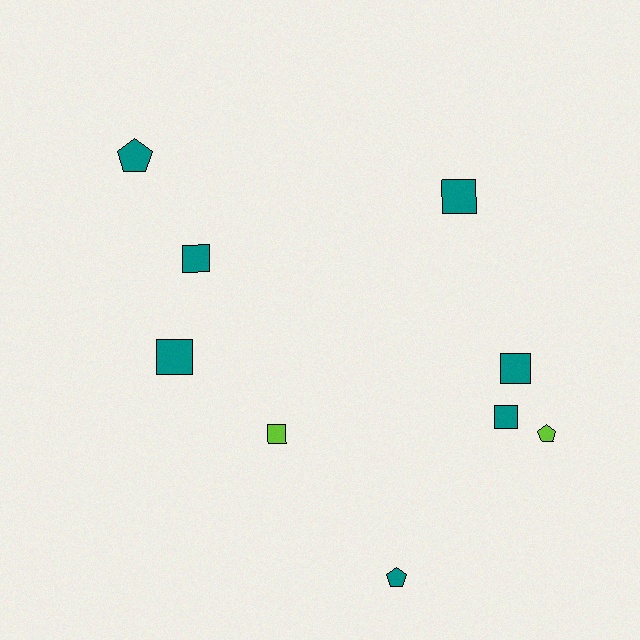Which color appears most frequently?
Teal, with 7 objects.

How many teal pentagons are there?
There are 2 teal pentagons.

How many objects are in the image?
There are 9 objects.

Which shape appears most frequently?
Square, with 6 objects.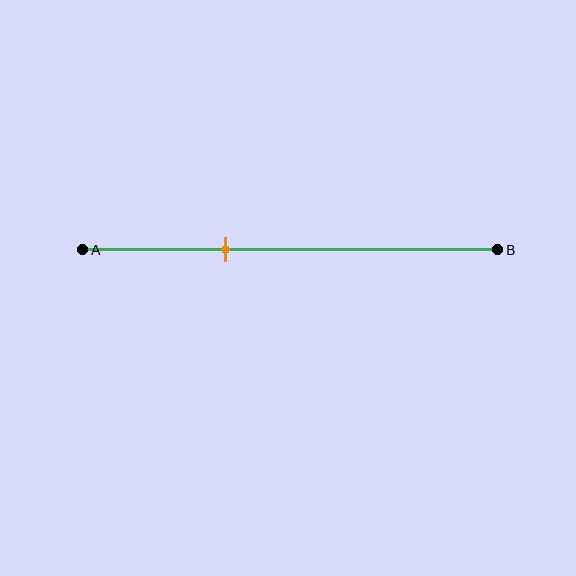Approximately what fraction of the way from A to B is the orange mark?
The orange mark is approximately 35% of the way from A to B.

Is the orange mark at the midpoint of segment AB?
No, the mark is at about 35% from A, not at the 50% midpoint.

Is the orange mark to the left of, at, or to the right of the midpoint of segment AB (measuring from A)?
The orange mark is to the left of the midpoint of segment AB.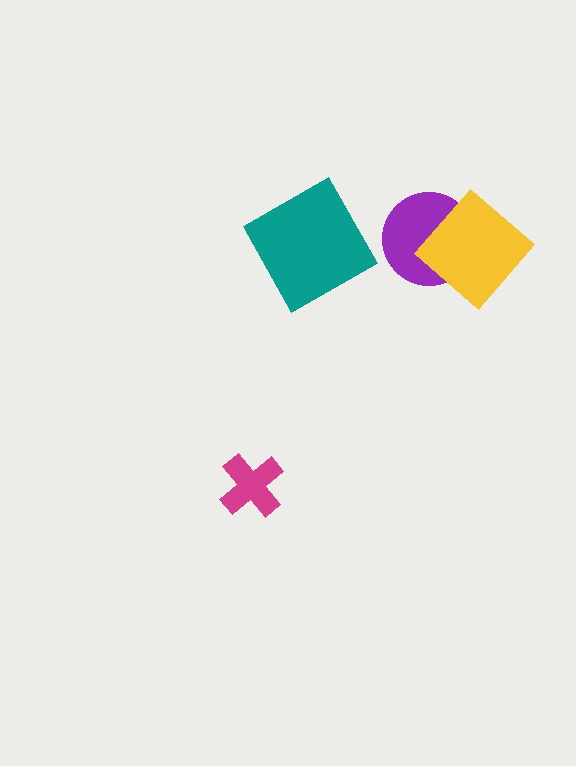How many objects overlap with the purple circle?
1 object overlaps with the purple circle.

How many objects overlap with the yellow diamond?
1 object overlaps with the yellow diamond.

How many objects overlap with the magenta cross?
0 objects overlap with the magenta cross.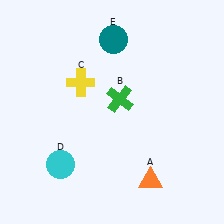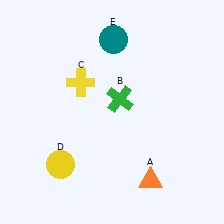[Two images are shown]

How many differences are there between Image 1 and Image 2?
There is 1 difference between the two images.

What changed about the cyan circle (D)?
In Image 1, D is cyan. In Image 2, it changed to yellow.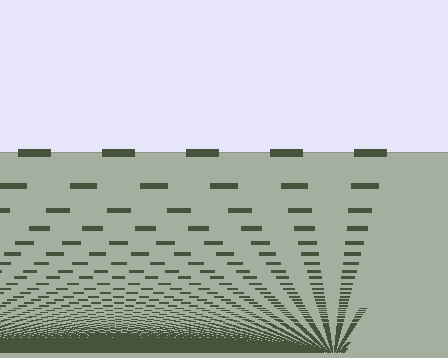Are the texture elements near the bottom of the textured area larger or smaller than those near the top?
Smaller. The gradient is inverted — elements near the bottom are smaller and denser.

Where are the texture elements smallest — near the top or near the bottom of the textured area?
Near the bottom.